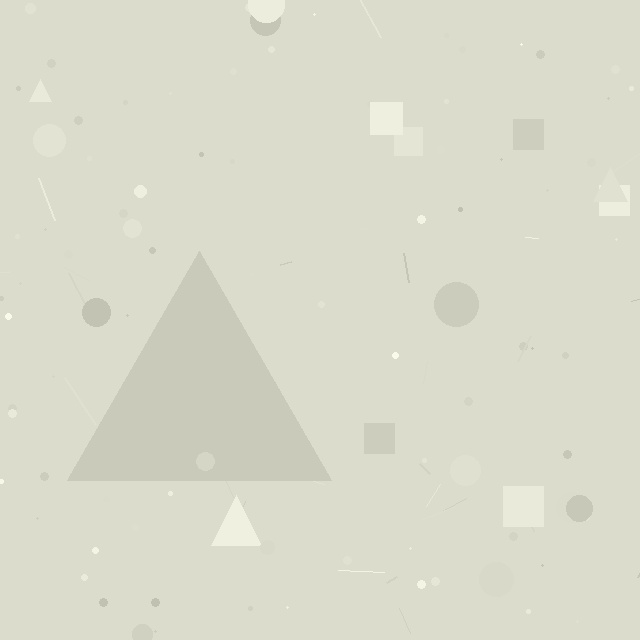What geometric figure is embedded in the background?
A triangle is embedded in the background.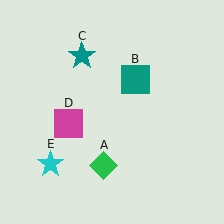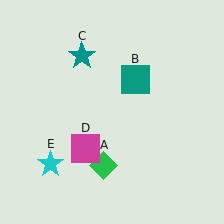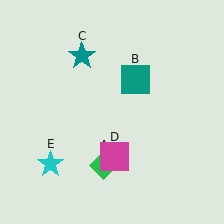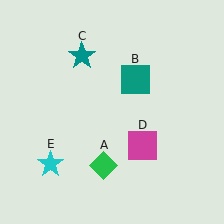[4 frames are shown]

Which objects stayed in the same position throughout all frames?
Green diamond (object A) and teal square (object B) and teal star (object C) and cyan star (object E) remained stationary.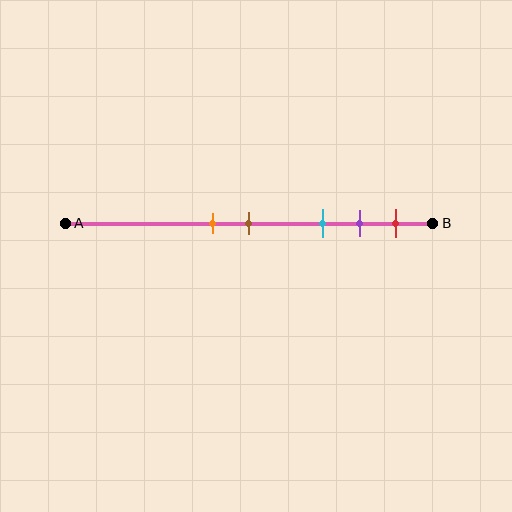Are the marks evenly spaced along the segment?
No, the marks are not evenly spaced.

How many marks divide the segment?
There are 5 marks dividing the segment.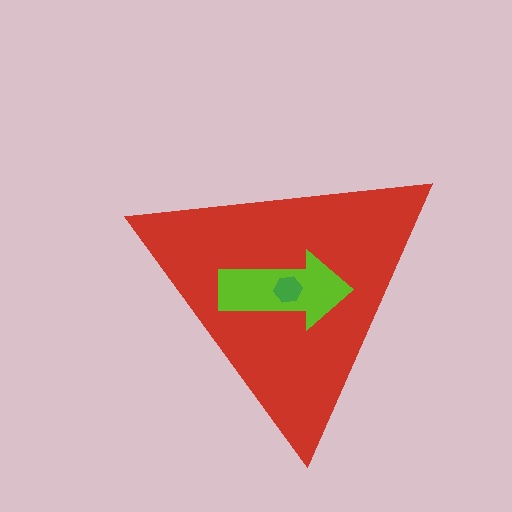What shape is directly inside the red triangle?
The lime arrow.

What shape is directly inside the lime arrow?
The green hexagon.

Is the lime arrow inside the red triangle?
Yes.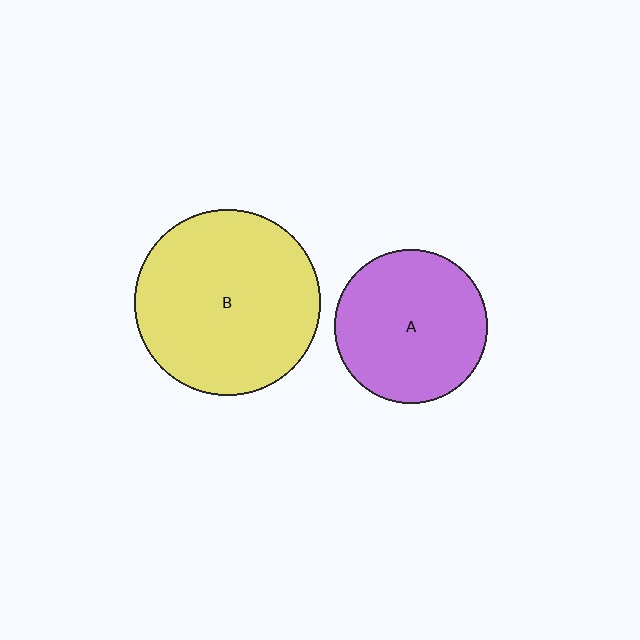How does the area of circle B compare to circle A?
Approximately 1.5 times.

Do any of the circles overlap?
No, none of the circles overlap.